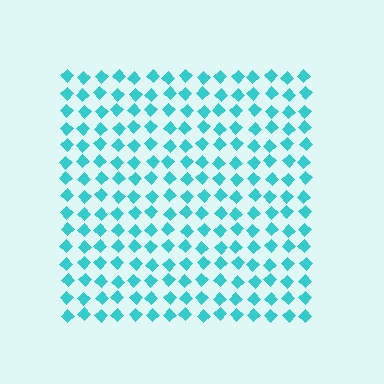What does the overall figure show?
The overall figure shows a square.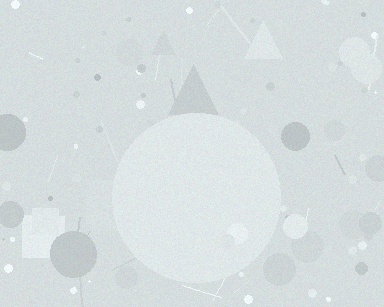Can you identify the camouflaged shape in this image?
The camouflaged shape is a circle.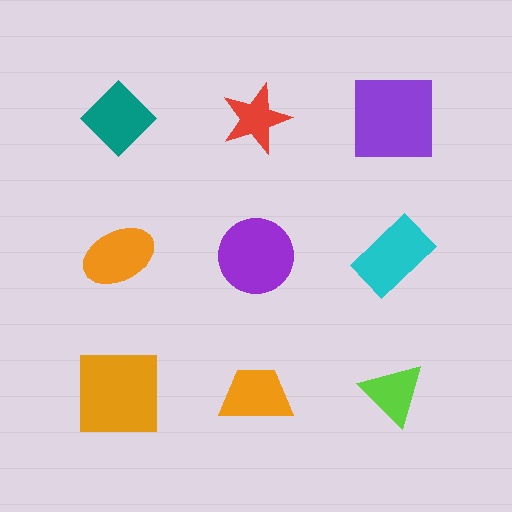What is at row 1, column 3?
A purple square.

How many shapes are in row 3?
3 shapes.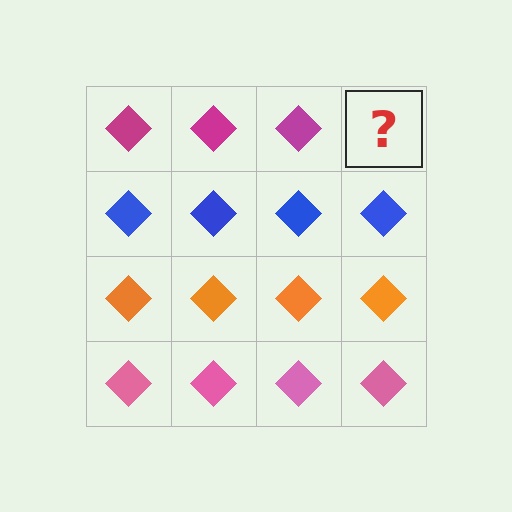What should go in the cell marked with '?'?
The missing cell should contain a magenta diamond.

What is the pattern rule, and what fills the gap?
The rule is that each row has a consistent color. The gap should be filled with a magenta diamond.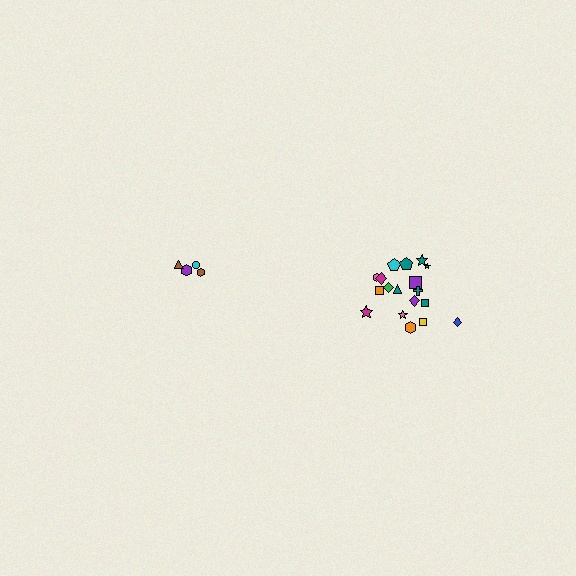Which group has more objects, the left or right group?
The right group.